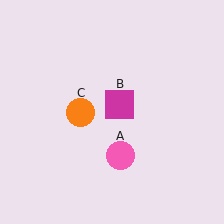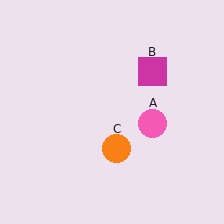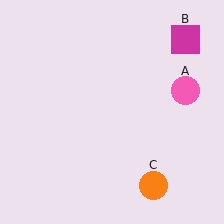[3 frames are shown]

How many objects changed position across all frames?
3 objects changed position: pink circle (object A), magenta square (object B), orange circle (object C).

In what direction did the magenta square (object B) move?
The magenta square (object B) moved up and to the right.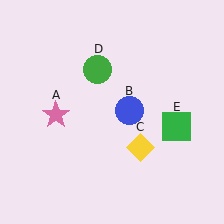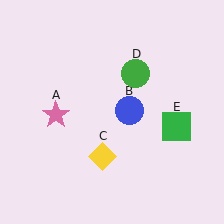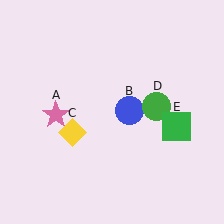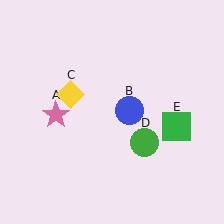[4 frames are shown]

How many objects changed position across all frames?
2 objects changed position: yellow diamond (object C), green circle (object D).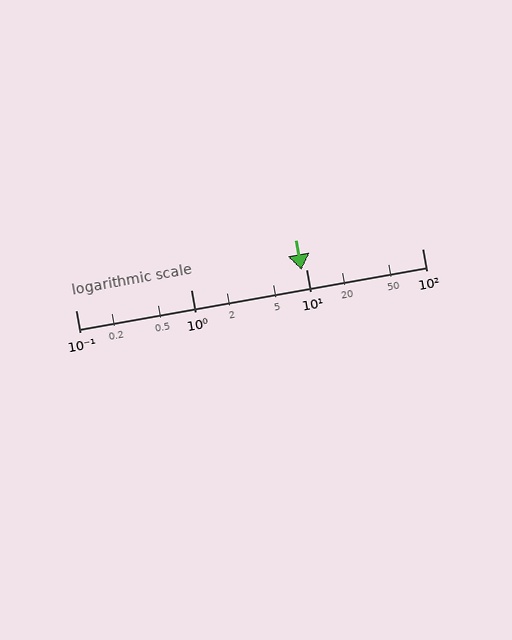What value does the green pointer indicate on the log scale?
The pointer indicates approximately 9.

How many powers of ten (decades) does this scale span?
The scale spans 3 decades, from 0.1 to 100.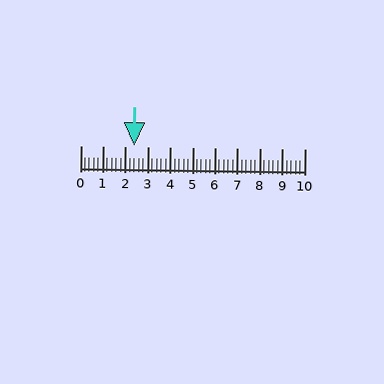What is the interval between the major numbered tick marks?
The major tick marks are spaced 1 units apart.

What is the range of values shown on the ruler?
The ruler shows values from 0 to 10.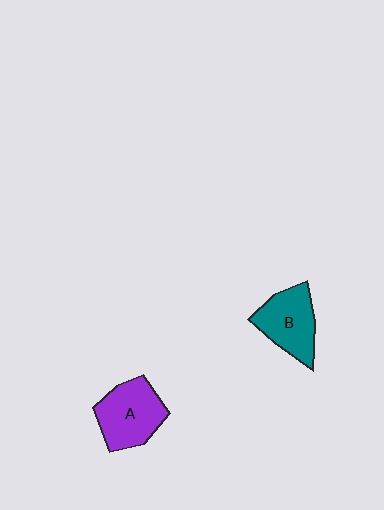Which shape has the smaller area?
Shape B (teal).